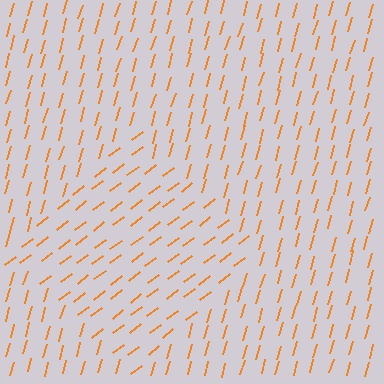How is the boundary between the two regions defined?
The boundary is defined purely by a change in line orientation (approximately 36 degrees difference). All lines are the same color and thickness.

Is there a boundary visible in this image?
Yes, there is a texture boundary formed by a change in line orientation.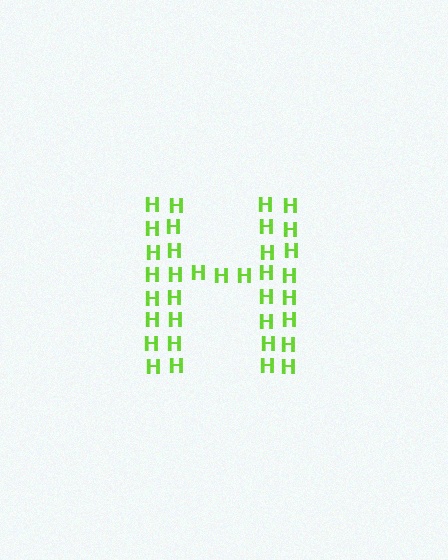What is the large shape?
The large shape is the letter H.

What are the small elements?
The small elements are letter H's.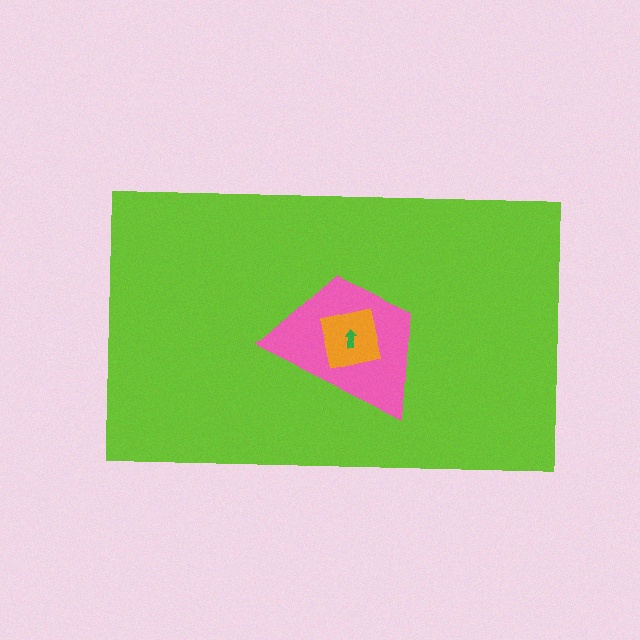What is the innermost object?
The green arrow.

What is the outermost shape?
The lime rectangle.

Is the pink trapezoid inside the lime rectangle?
Yes.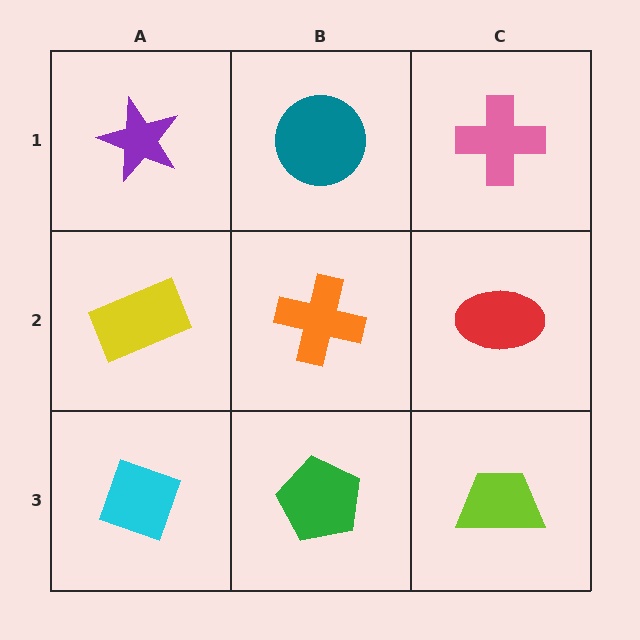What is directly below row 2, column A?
A cyan diamond.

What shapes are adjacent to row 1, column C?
A red ellipse (row 2, column C), a teal circle (row 1, column B).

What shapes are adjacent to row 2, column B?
A teal circle (row 1, column B), a green pentagon (row 3, column B), a yellow rectangle (row 2, column A), a red ellipse (row 2, column C).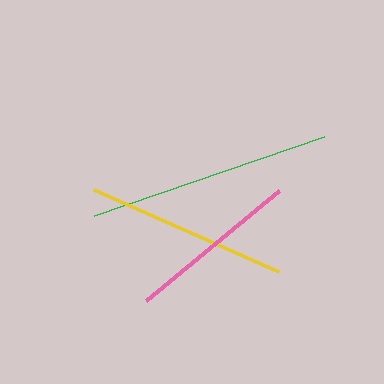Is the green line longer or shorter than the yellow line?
The green line is longer than the yellow line.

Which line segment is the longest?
The green line is the longest at approximately 244 pixels.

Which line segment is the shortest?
The pink line is the shortest at approximately 172 pixels.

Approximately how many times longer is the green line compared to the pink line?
The green line is approximately 1.4 times the length of the pink line.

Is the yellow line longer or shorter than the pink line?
The yellow line is longer than the pink line.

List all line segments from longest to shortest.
From longest to shortest: green, yellow, pink.